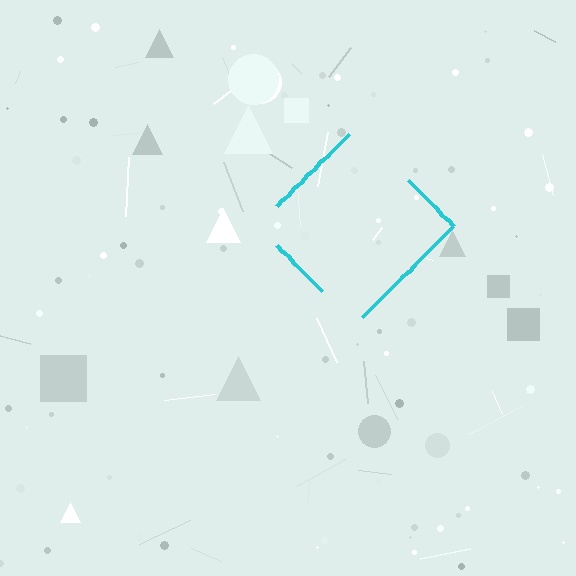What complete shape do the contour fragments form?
The contour fragments form a diamond.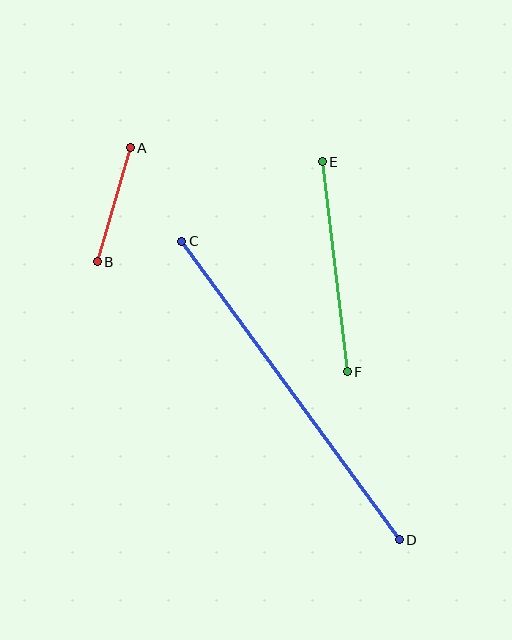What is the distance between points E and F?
The distance is approximately 211 pixels.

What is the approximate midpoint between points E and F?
The midpoint is at approximately (335, 267) pixels.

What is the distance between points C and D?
The distance is approximately 369 pixels.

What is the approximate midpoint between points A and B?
The midpoint is at approximately (114, 205) pixels.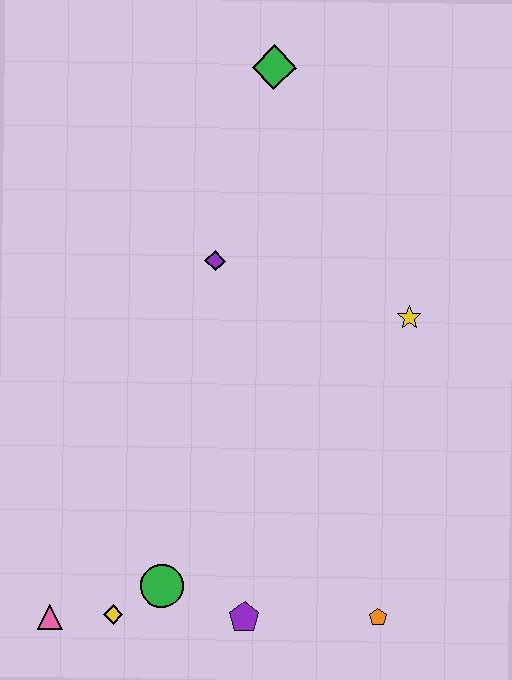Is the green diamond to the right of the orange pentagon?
No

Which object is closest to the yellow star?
The purple diamond is closest to the yellow star.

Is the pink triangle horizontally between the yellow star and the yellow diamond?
No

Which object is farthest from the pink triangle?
The green diamond is farthest from the pink triangle.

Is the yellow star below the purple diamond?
Yes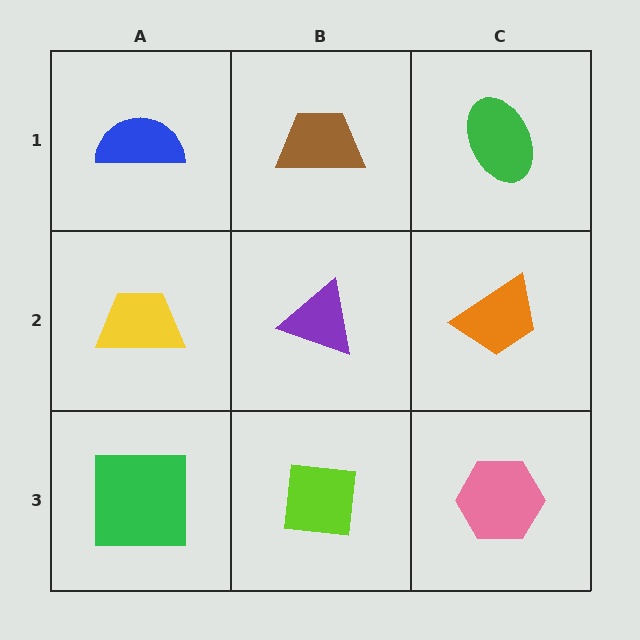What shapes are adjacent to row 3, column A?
A yellow trapezoid (row 2, column A), a lime square (row 3, column B).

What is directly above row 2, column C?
A green ellipse.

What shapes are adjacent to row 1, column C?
An orange trapezoid (row 2, column C), a brown trapezoid (row 1, column B).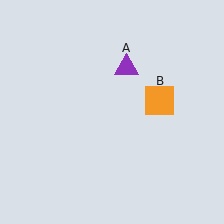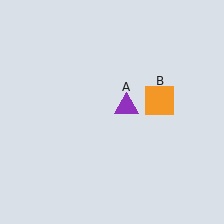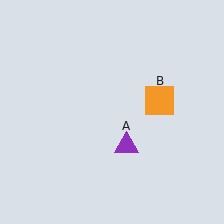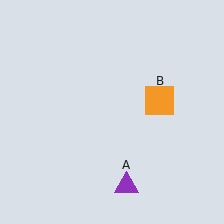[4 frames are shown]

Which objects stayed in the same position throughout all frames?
Orange square (object B) remained stationary.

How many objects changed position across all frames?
1 object changed position: purple triangle (object A).